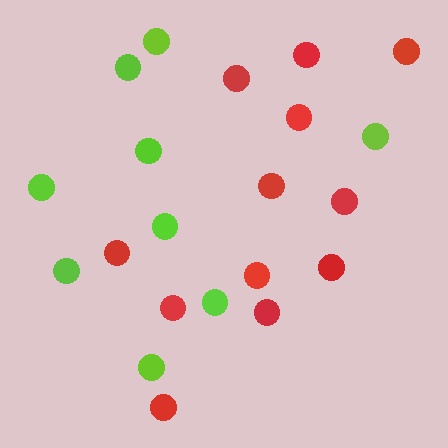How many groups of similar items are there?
There are 2 groups: one group of red circles (12) and one group of lime circles (9).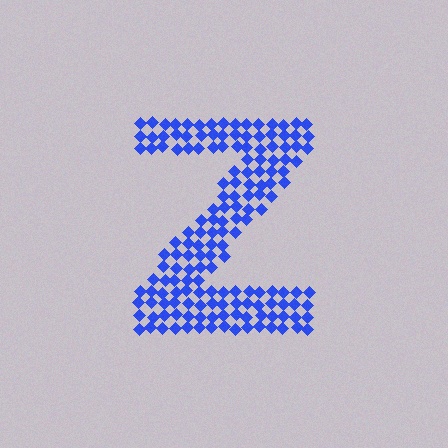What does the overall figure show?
The overall figure shows the letter Z.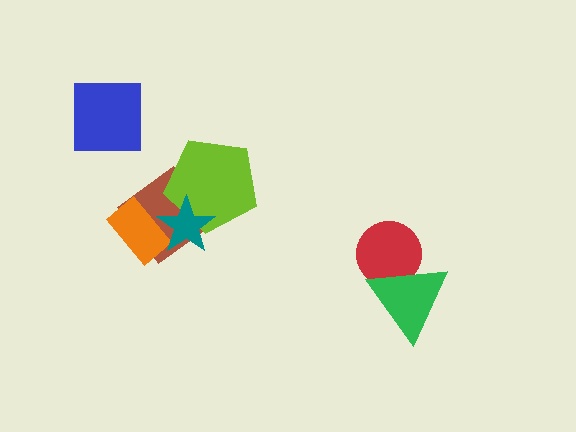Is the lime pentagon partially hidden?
Yes, it is partially covered by another shape.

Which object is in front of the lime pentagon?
The teal star is in front of the lime pentagon.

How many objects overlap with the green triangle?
1 object overlaps with the green triangle.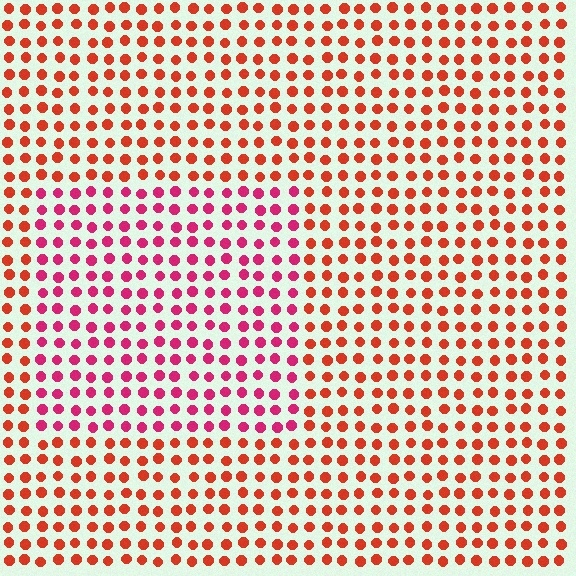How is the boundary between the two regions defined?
The boundary is defined purely by a slight shift in hue (about 35 degrees). Spacing, size, and orientation are identical on both sides.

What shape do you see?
I see a rectangle.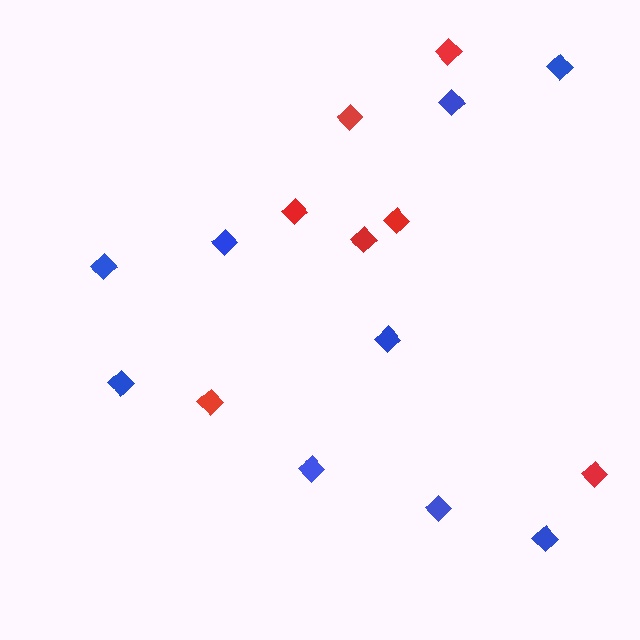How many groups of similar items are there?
There are 2 groups: one group of blue diamonds (9) and one group of red diamonds (7).